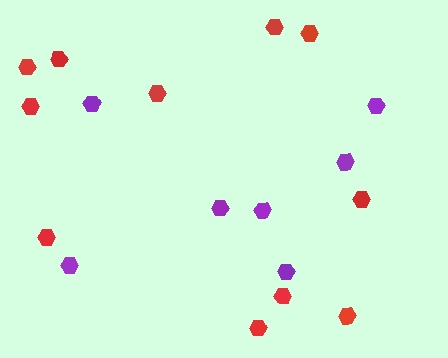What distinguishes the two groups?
There are 2 groups: one group of red hexagons (11) and one group of purple hexagons (7).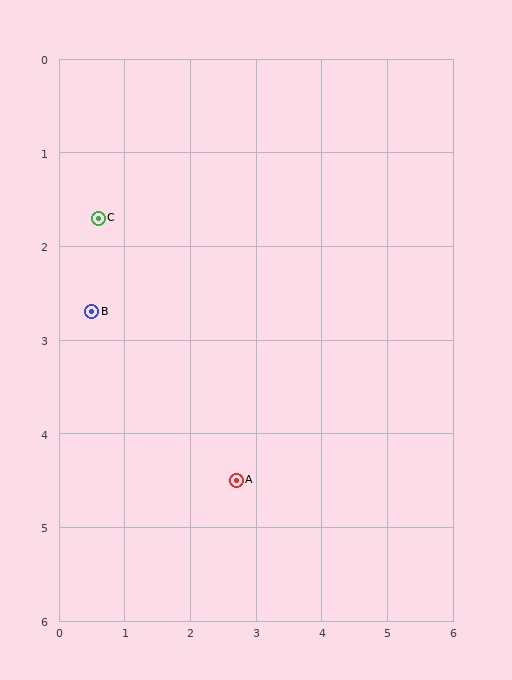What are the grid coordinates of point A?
Point A is at approximately (2.7, 4.5).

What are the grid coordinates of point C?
Point C is at approximately (0.6, 1.7).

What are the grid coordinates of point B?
Point B is at approximately (0.5, 2.7).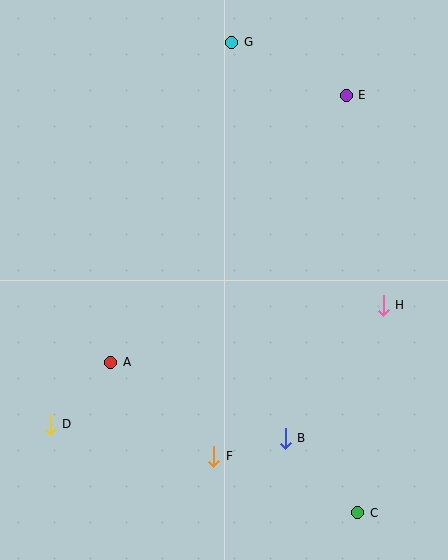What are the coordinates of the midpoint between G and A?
The midpoint between G and A is at (171, 202).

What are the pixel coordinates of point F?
Point F is at (214, 456).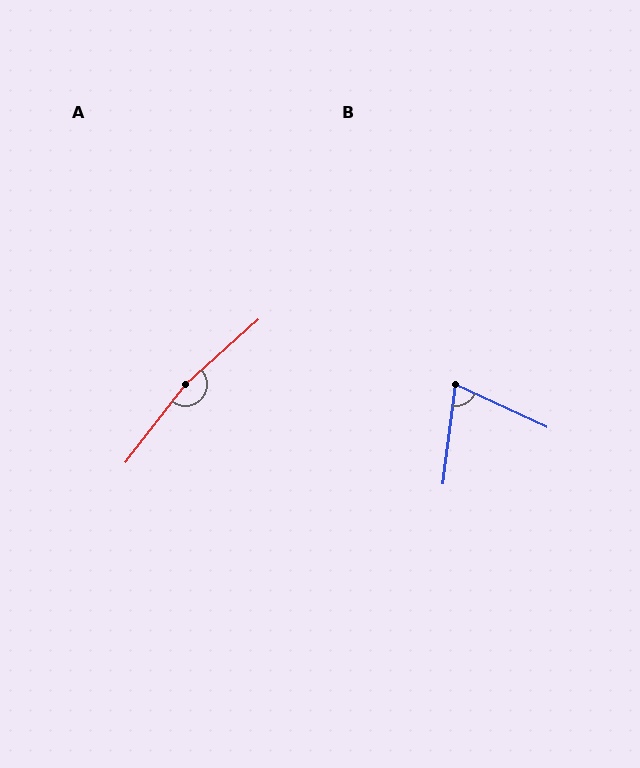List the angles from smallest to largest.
B (72°), A (169°).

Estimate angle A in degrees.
Approximately 169 degrees.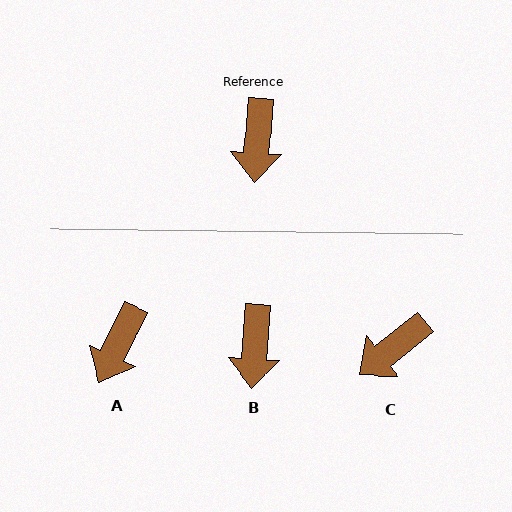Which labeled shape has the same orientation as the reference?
B.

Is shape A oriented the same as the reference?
No, it is off by about 22 degrees.